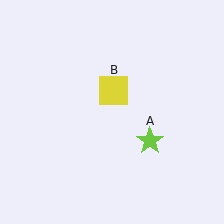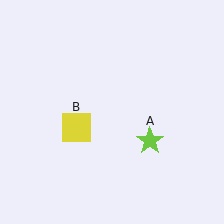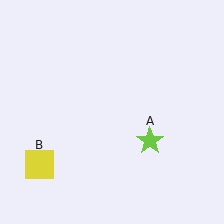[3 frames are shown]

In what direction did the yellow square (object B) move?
The yellow square (object B) moved down and to the left.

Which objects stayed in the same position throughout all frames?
Lime star (object A) remained stationary.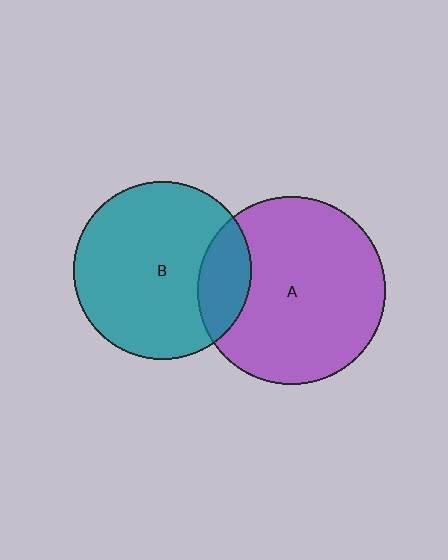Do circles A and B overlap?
Yes.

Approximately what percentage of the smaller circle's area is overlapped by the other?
Approximately 20%.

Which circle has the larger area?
Circle A (purple).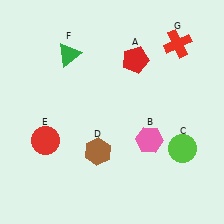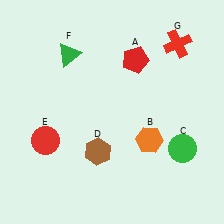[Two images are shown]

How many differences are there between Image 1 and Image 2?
There are 2 differences between the two images.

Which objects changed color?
B changed from pink to orange. C changed from lime to green.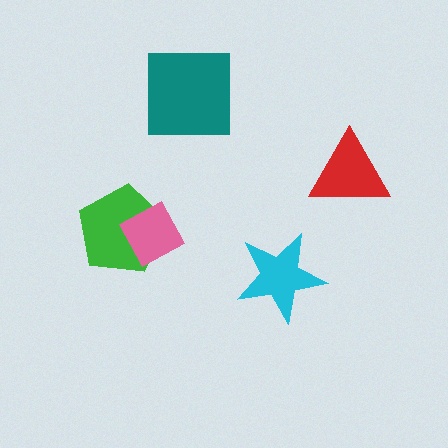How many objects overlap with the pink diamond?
1 object overlaps with the pink diamond.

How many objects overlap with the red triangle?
0 objects overlap with the red triangle.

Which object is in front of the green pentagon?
The pink diamond is in front of the green pentagon.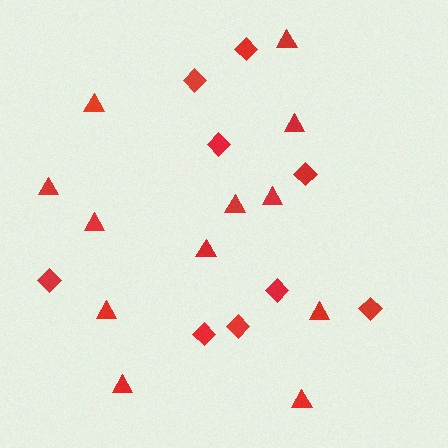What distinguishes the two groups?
There are 2 groups: one group of diamonds (9) and one group of triangles (12).